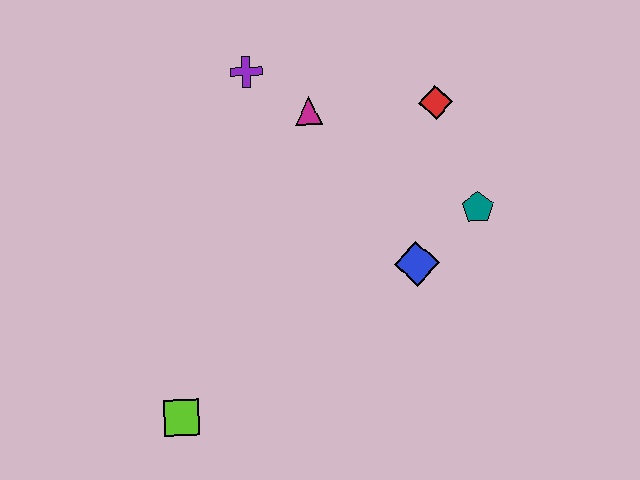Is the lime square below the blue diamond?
Yes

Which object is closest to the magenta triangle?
The purple cross is closest to the magenta triangle.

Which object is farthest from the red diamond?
The lime square is farthest from the red diamond.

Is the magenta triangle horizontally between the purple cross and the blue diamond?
Yes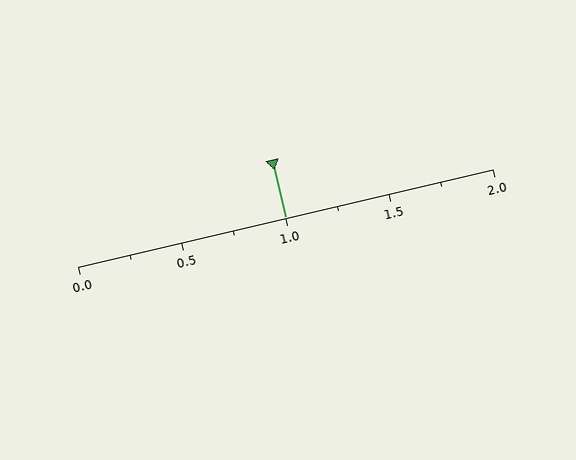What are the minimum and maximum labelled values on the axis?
The axis runs from 0.0 to 2.0.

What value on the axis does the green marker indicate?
The marker indicates approximately 1.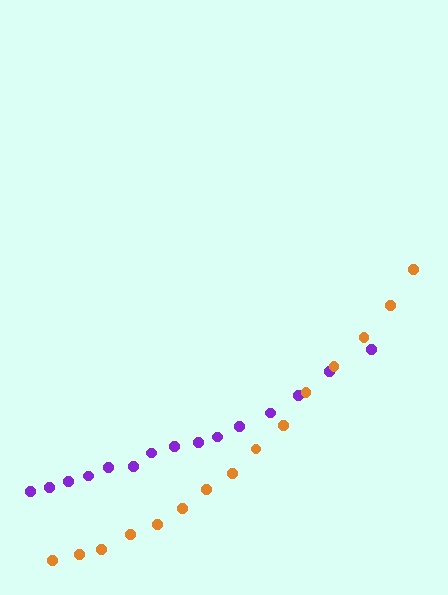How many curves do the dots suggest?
There are 2 distinct paths.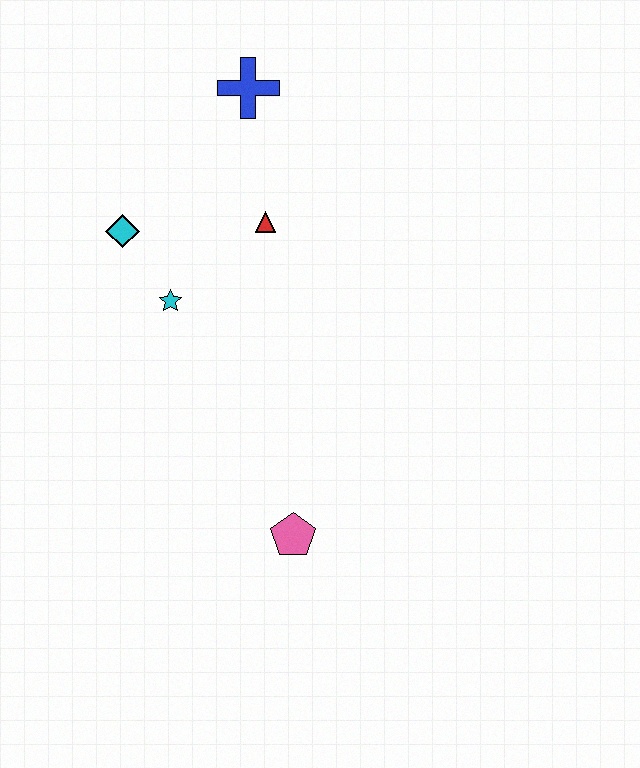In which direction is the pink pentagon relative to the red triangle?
The pink pentagon is below the red triangle.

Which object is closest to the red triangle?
The cyan star is closest to the red triangle.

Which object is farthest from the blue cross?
The pink pentagon is farthest from the blue cross.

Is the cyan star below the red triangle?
Yes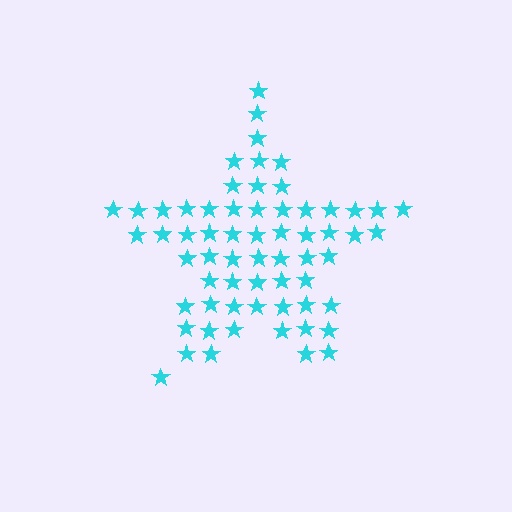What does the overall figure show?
The overall figure shows a star.